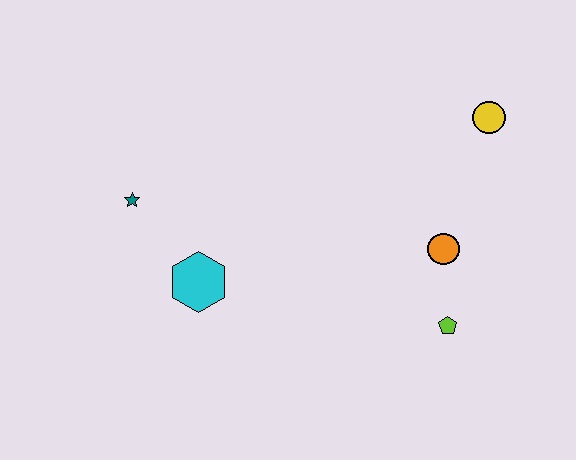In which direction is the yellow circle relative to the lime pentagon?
The yellow circle is above the lime pentagon.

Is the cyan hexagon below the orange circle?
Yes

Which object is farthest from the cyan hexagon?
The yellow circle is farthest from the cyan hexagon.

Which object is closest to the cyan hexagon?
The teal star is closest to the cyan hexagon.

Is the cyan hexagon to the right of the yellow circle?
No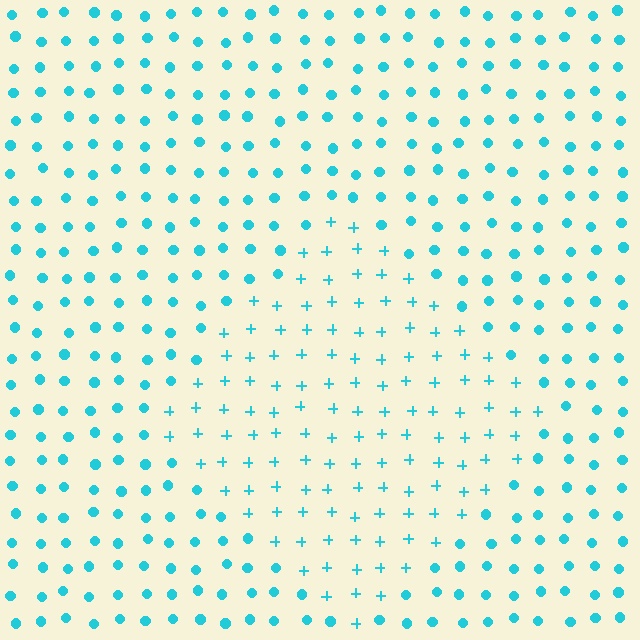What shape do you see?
I see a diamond.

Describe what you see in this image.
The image is filled with small cyan elements arranged in a uniform grid. A diamond-shaped region contains plus signs, while the surrounding area contains circles. The boundary is defined purely by the change in element shape.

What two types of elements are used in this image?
The image uses plus signs inside the diamond region and circles outside it.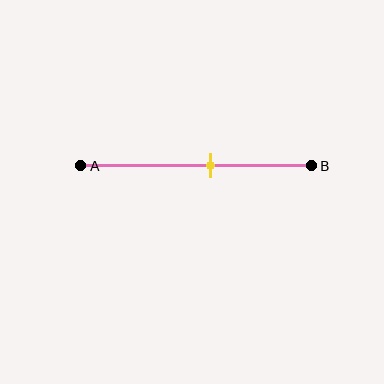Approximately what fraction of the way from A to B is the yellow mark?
The yellow mark is approximately 55% of the way from A to B.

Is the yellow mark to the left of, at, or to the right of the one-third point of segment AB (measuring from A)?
The yellow mark is to the right of the one-third point of segment AB.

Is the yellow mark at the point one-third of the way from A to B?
No, the mark is at about 55% from A, not at the 33% one-third point.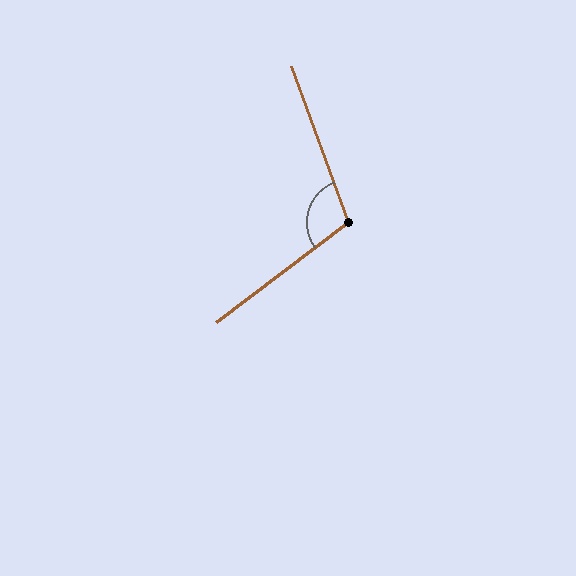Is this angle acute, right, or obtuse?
It is obtuse.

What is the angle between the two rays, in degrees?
Approximately 107 degrees.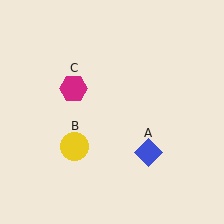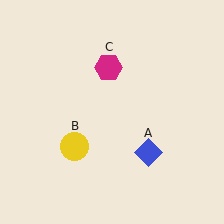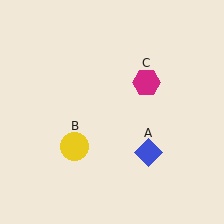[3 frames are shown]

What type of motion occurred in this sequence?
The magenta hexagon (object C) rotated clockwise around the center of the scene.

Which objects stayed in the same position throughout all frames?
Blue diamond (object A) and yellow circle (object B) remained stationary.